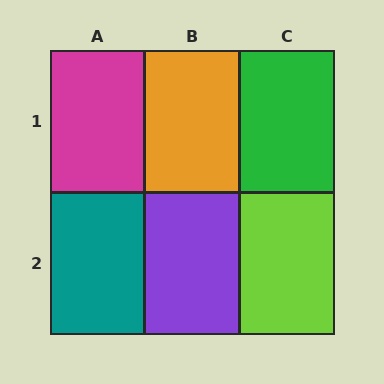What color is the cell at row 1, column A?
Magenta.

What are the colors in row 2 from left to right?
Teal, purple, lime.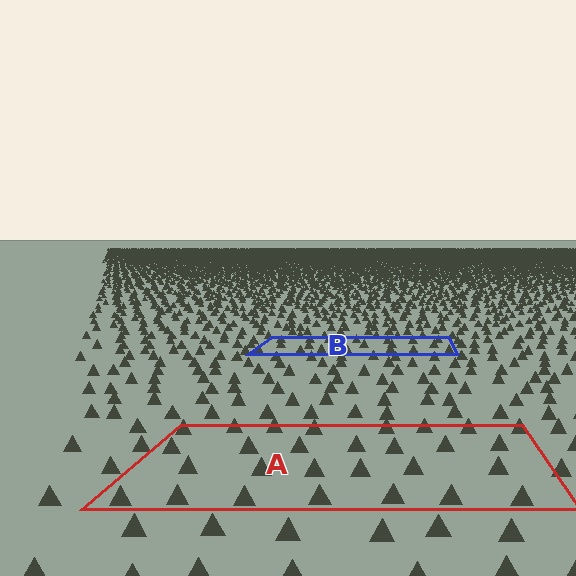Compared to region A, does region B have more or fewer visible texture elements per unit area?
Region B has more texture elements per unit area — they are packed more densely because it is farther away.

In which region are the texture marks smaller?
The texture marks are smaller in region B, because it is farther away.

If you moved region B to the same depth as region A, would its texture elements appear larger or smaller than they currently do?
They would appear larger. At a closer depth, the same texture elements are projected at a bigger on-screen size.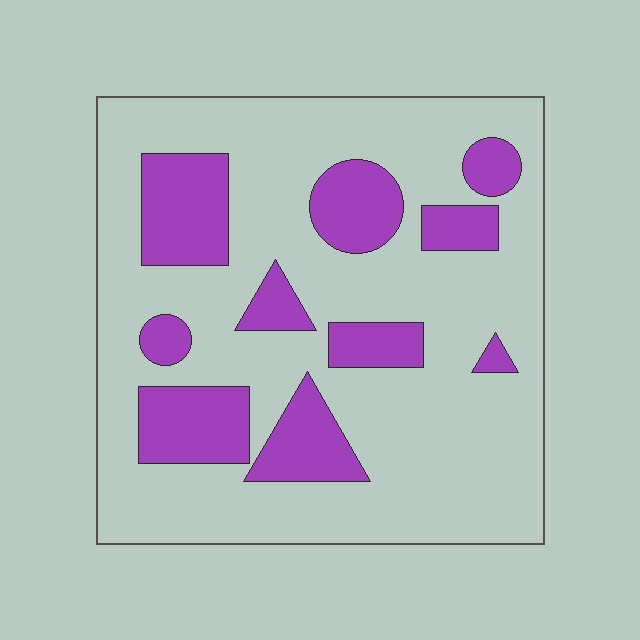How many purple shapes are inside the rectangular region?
10.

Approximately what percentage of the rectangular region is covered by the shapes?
Approximately 25%.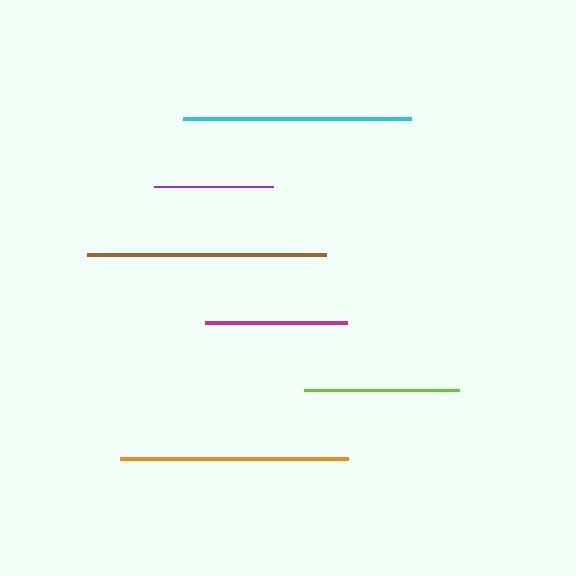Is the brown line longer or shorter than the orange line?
The brown line is longer than the orange line.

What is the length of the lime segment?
The lime segment is approximately 156 pixels long.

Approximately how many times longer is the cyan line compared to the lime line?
The cyan line is approximately 1.5 times the length of the lime line.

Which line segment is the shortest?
The purple line is the shortest at approximately 119 pixels.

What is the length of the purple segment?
The purple segment is approximately 119 pixels long.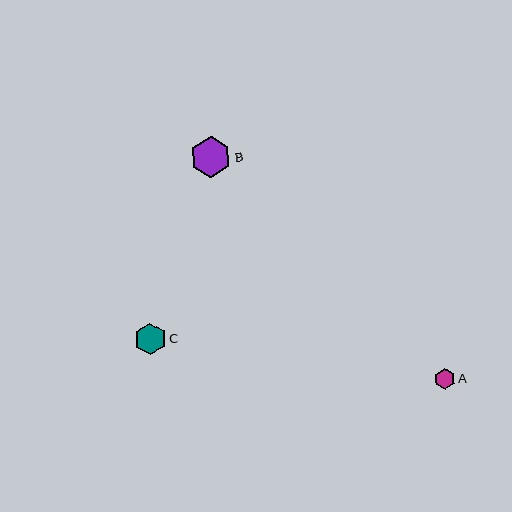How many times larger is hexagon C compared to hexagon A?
Hexagon C is approximately 1.5 times the size of hexagon A.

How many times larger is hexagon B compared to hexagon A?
Hexagon B is approximately 2.0 times the size of hexagon A.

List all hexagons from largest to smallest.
From largest to smallest: B, C, A.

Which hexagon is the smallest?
Hexagon A is the smallest with a size of approximately 21 pixels.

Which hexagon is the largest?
Hexagon B is the largest with a size of approximately 41 pixels.